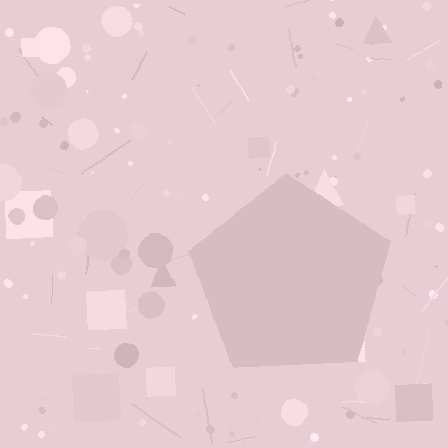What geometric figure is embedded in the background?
A pentagon is embedded in the background.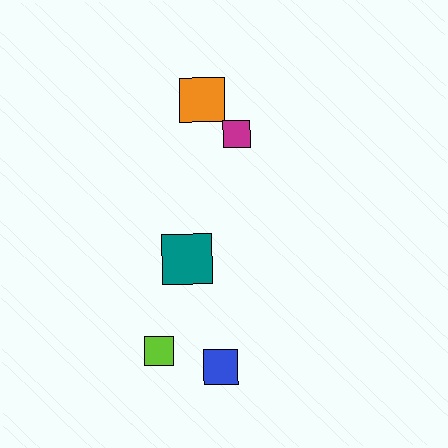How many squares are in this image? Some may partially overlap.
There are 5 squares.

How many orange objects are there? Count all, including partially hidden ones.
There is 1 orange object.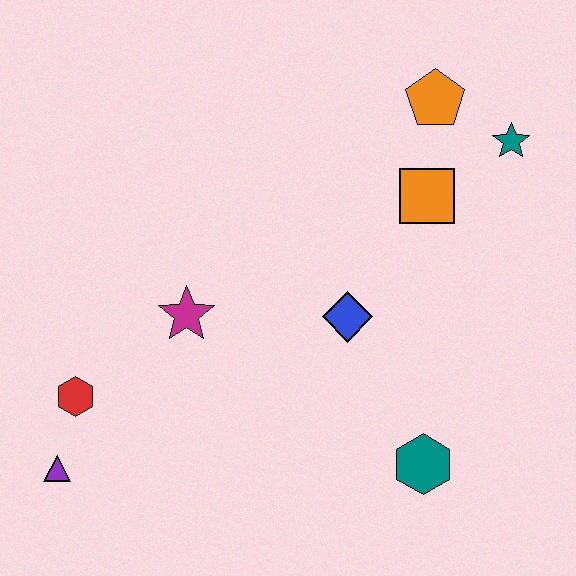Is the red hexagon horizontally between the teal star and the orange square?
No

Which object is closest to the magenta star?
The red hexagon is closest to the magenta star.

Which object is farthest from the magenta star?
The teal star is farthest from the magenta star.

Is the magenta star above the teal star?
No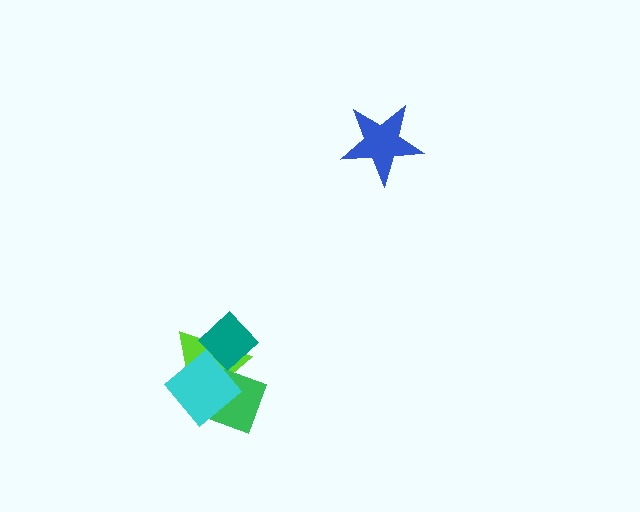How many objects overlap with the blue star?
0 objects overlap with the blue star.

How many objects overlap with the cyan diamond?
2 objects overlap with the cyan diamond.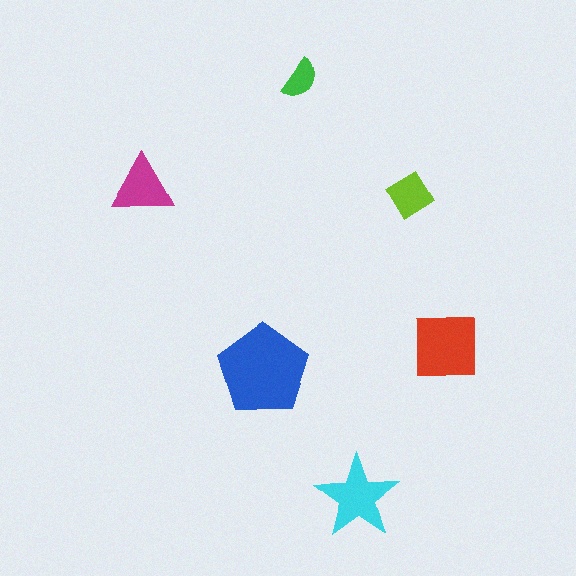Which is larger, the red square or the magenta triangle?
The red square.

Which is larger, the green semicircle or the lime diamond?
The lime diamond.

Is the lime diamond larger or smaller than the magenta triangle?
Smaller.